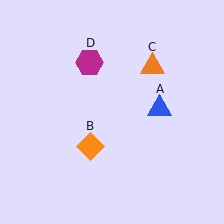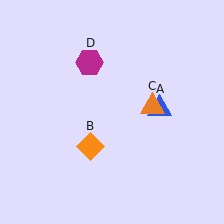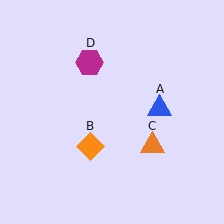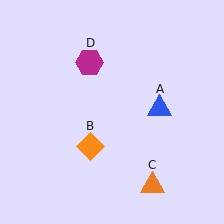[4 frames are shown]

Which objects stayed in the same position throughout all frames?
Blue triangle (object A) and orange diamond (object B) and magenta hexagon (object D) remained stationary.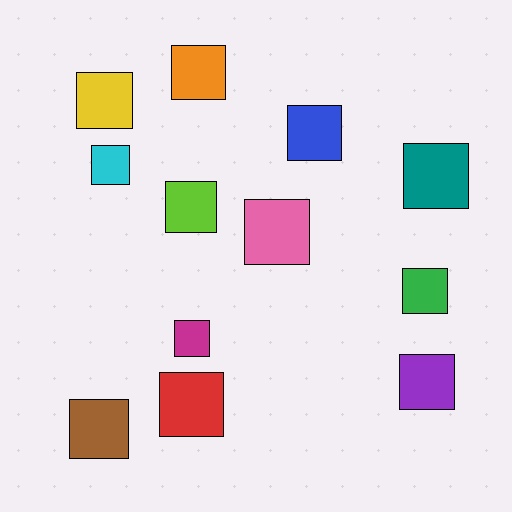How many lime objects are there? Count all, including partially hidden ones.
There is 1 lime object.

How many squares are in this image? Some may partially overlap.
There are 12 squares.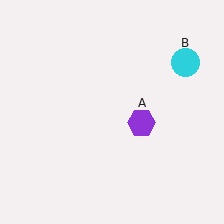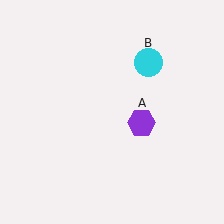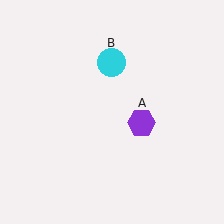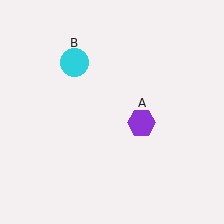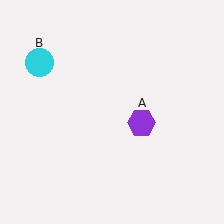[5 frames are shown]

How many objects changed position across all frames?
1 object changed position: cyan circle (object B).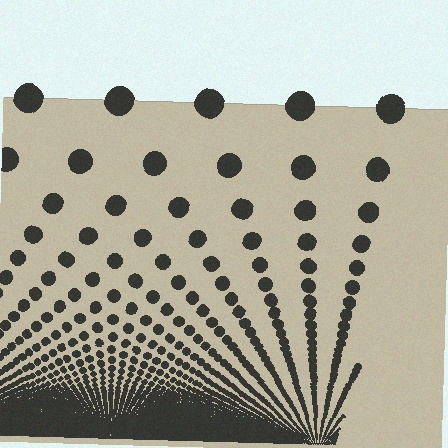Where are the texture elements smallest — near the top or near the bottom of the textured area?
Near the bottom.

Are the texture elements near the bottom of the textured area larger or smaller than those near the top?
Smaller. The gradient is inverted — elements near the bottom are smaller and denser.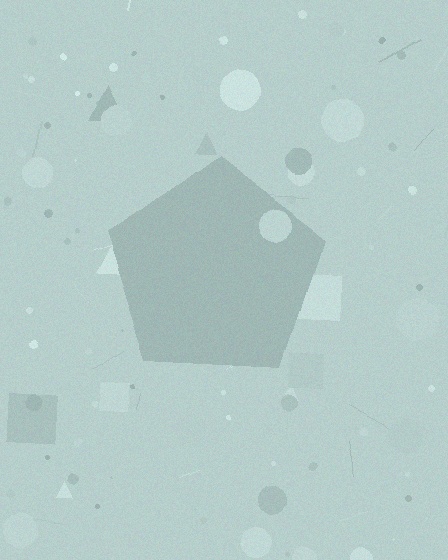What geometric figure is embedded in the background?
A pentagon is embedded in the background.